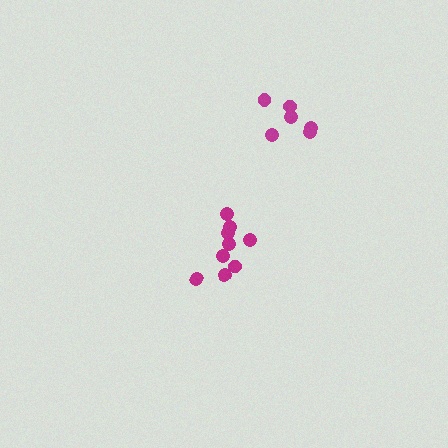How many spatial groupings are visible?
There are 2 spatial groupings.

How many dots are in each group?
Group 1: 6 dots, Group 2: 9 dots (15 total).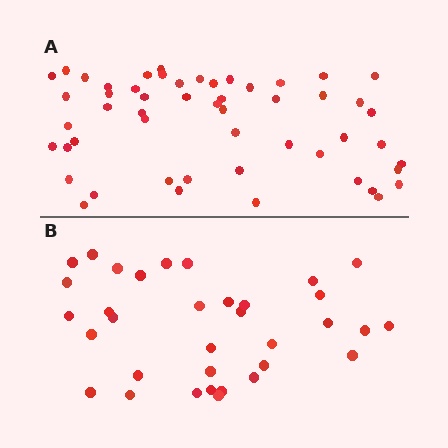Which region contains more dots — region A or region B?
Region A (the top region) has more dots.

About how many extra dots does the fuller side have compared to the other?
Region A has approximately 20 more dots than region B.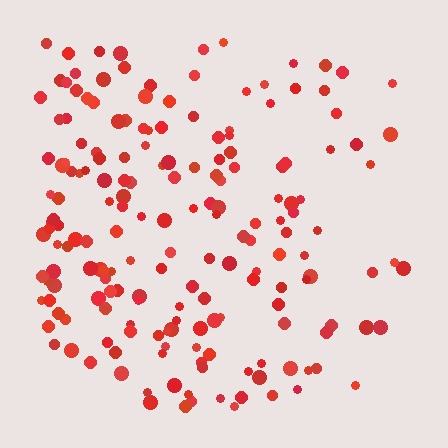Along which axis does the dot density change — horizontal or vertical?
Horizontal.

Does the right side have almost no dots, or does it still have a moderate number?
Still a moderate number, just noticeably fewer than the left.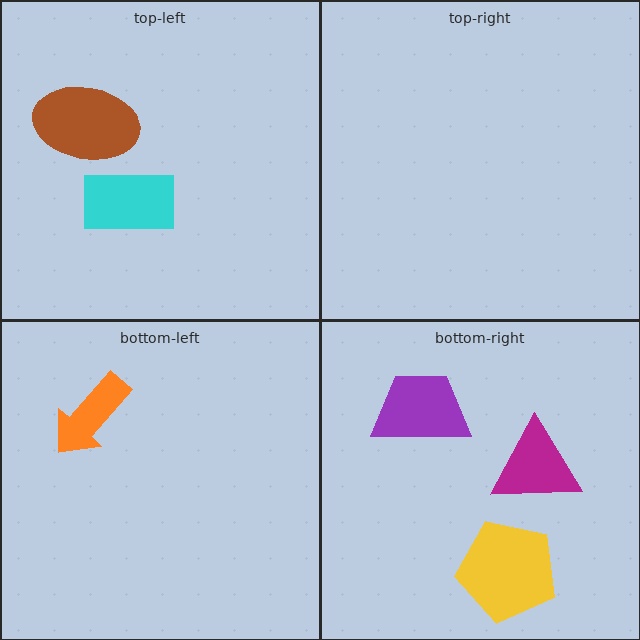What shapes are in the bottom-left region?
The orange arrow.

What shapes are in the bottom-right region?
The yellow pentagon, the purple trapezoid, the magenta triangle.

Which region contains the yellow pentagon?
The bottom-right region.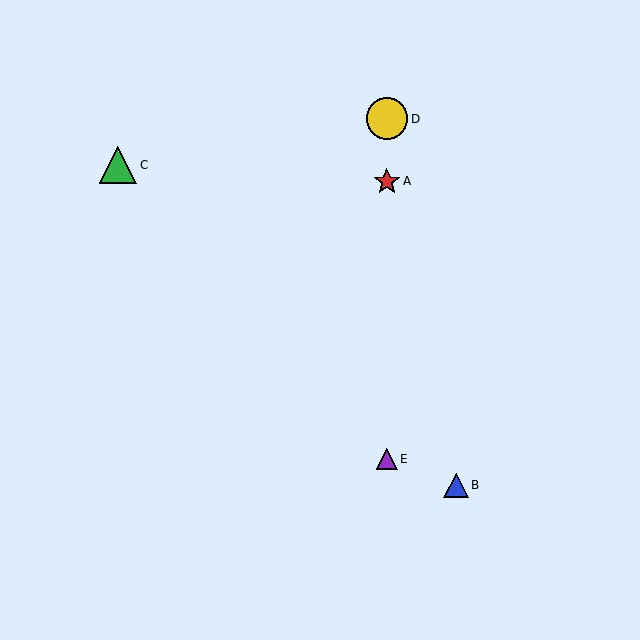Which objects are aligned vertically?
Objects A, D, E are aligned vertically.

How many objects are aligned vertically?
3 objects (A, D, E) are aligned vertically.